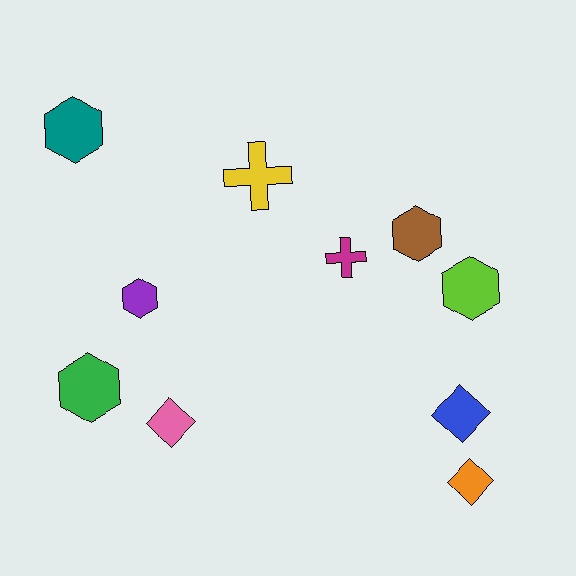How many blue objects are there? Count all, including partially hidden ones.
There is 1 blue object.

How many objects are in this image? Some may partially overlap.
There are 10 objects.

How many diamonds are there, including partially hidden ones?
There are 3 diamonds.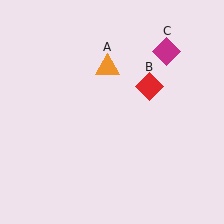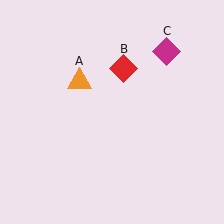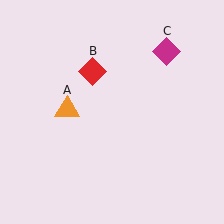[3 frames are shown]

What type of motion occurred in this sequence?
The orange triangle (object A), red diamond (object B) rotated counterclockwise around the center of the scene.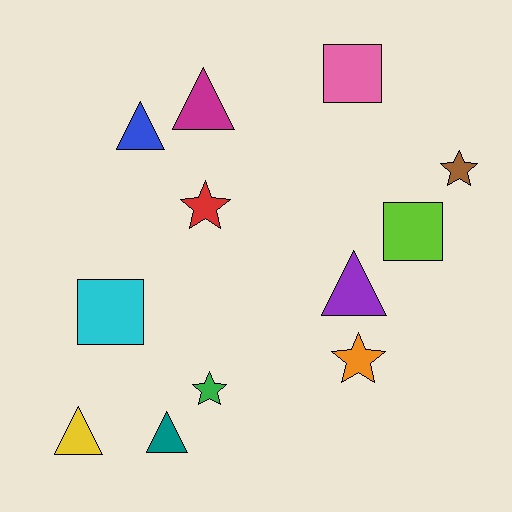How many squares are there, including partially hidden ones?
There are 3 squares.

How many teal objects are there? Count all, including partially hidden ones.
There is 1 teal object.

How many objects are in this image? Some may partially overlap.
There are 12 objects.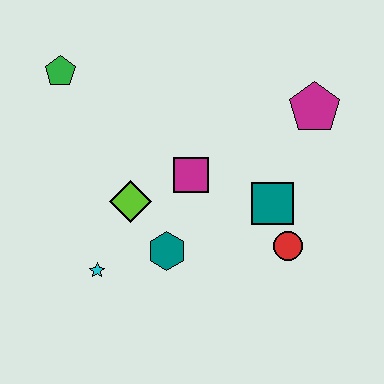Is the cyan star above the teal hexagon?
No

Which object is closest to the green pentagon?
The lime diamond is closest to the green pentagon.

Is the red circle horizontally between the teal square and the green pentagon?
No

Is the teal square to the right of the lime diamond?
Yes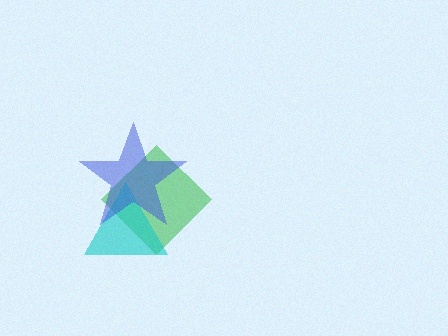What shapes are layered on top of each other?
The layered shapes are: a green diamond, a cyan triangle, a blue star.